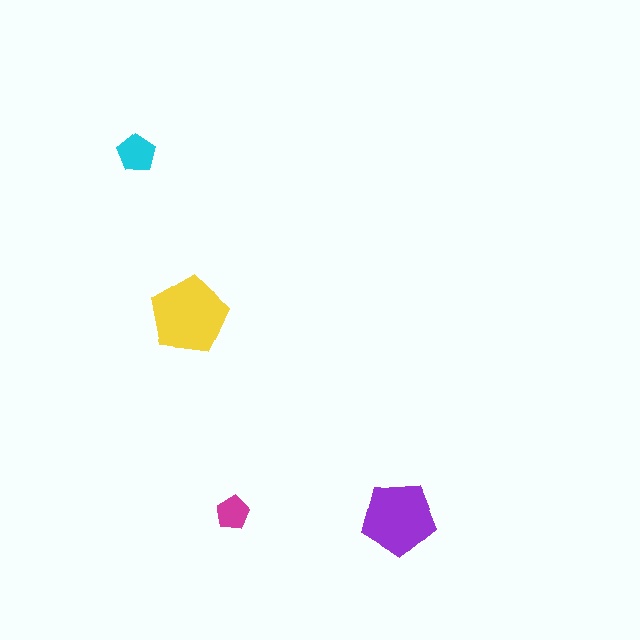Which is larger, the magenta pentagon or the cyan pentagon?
The cyan one.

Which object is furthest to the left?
The cyan pentagon is leftmost.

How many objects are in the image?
There are 4 objects in the image.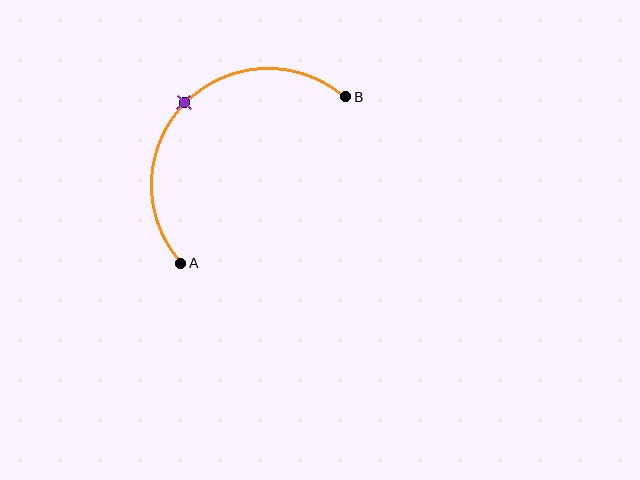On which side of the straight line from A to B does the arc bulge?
The arc bulges above and to the left of the straight line connecting A and B.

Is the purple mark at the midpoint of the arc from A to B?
Yes. The purple mark lies on the arc at equal arc-length from both A and B — it is the arc midpoint.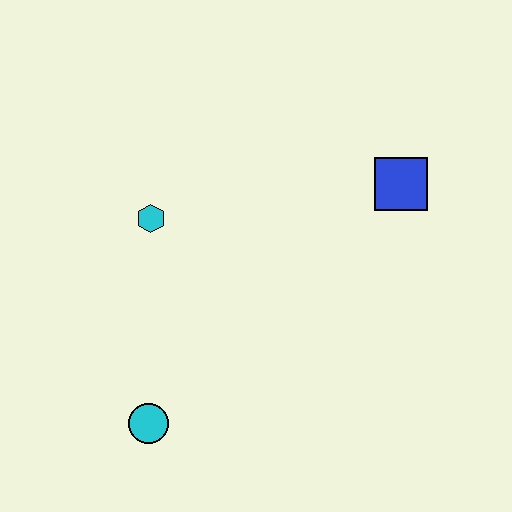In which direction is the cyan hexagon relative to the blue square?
The cyan hexagon is to the left of the blue square.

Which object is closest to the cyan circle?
The cyan hexagon is closest to the cyan circle.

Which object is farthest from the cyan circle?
The blue square is farthest from the cyan circle.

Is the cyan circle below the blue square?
Yes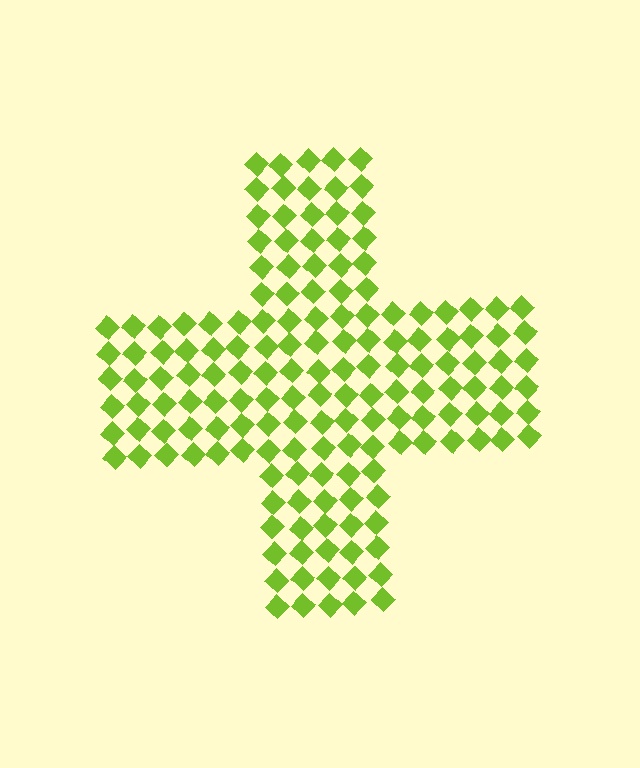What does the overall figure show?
The overall figure shows a cross.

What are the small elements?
The small elements are diamonds.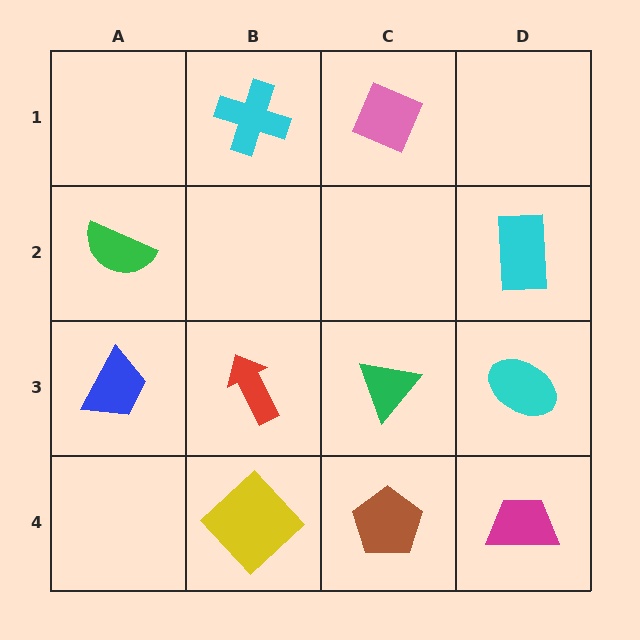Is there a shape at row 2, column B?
No, that cell is empty.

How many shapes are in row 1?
2 shapes.